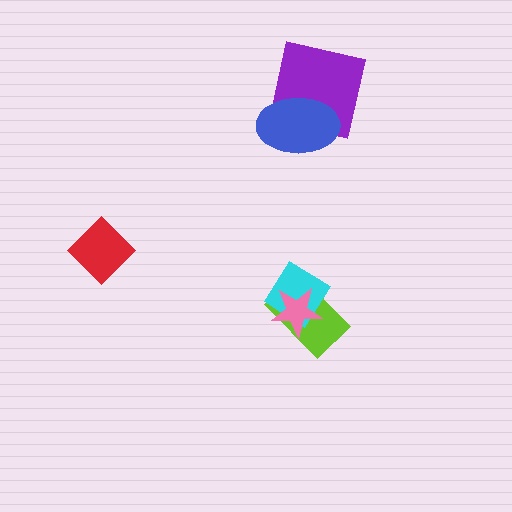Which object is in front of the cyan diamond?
The pink star is in front of the cyan diamond.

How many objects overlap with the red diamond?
0 objects overlap with the red diamond.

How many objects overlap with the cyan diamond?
2 objects overlap with the cyan diamond.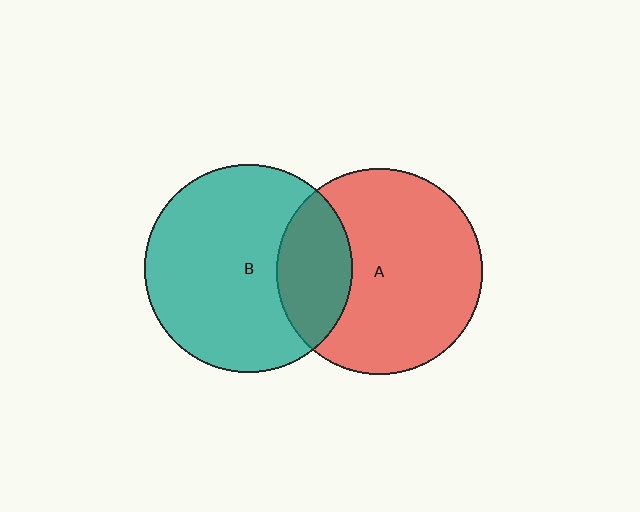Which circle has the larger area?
Circle B (teal).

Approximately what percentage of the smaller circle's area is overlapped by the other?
Approximately 25%.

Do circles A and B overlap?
Yes.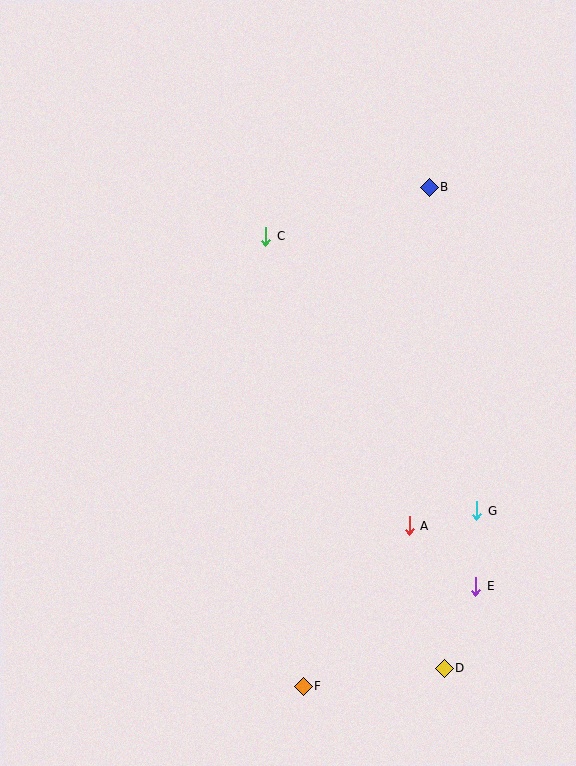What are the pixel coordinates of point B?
Point B is at (430, 187).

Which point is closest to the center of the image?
Point C at (265, 237) is closest to the center.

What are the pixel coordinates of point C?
Point C is at (265, 237).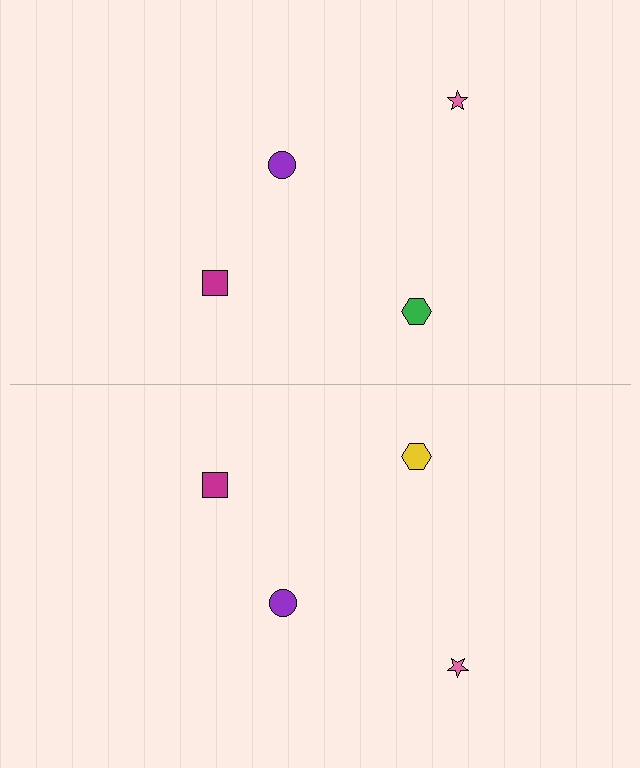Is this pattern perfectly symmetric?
No, the pattern is not perfectly symmetric. The yellow hexagon on the bottom side breaks the symmetry — its mirror counterpart is green.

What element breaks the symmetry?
The yellow hexagon on the bottom side breaks the symmetry — its mirror counterpart is green.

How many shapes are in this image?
There are 8 shapes in this image.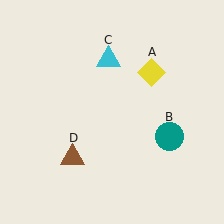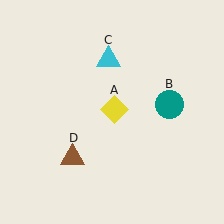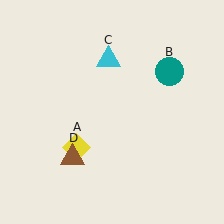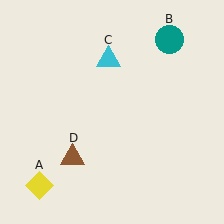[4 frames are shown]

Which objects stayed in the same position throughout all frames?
Cyan triangle (object C) and brown triangle (object D) remained stationary.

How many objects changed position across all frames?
2 objects changed position: yellow diamond (object A), teal circle (object B).